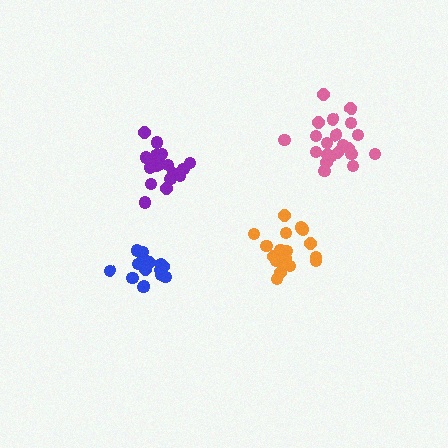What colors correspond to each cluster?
The clusters are colored: purple, pink, orange, blue.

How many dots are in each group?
Group 1: 19 dots, Group 2: 21 dots, Group 3: 20 dots, Group 4: 17 dots (77 total).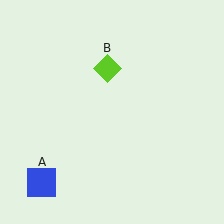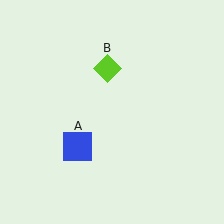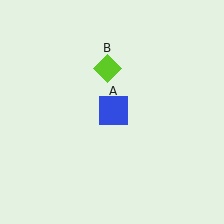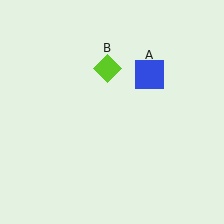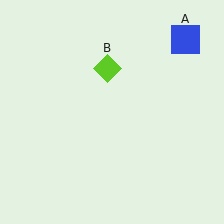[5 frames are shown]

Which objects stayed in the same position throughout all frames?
Lime diamond (object B) remained stationary.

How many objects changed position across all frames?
1 object changed position: blue square (object A).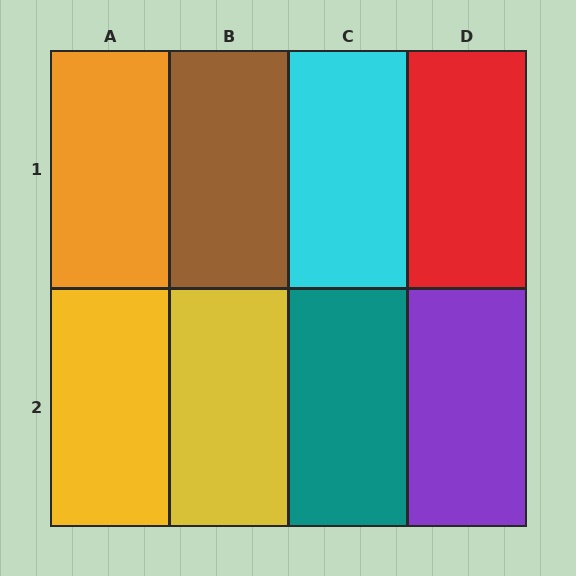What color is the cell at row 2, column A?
Yellow.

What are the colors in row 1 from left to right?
Orange, brown, cyan, red.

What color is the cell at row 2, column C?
Teal.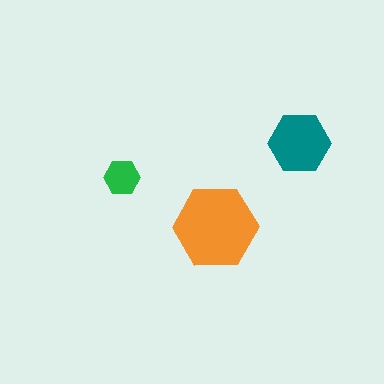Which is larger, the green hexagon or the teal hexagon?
The teal one.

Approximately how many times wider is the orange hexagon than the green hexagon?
About 2.5 times wider.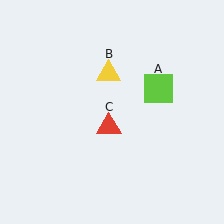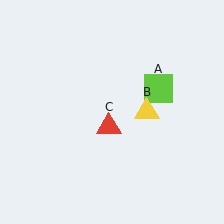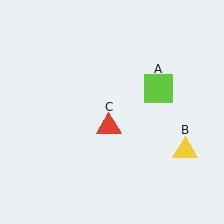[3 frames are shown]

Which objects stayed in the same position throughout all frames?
Lime square (object A) and red triangle (object C) remained stationary.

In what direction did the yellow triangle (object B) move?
The yellow triangle (object B) moved down and to the right.